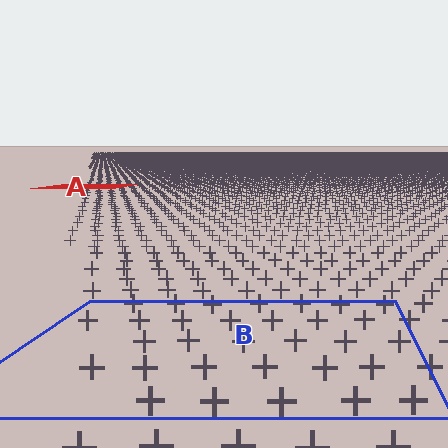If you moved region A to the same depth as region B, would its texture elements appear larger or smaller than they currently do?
They would appear larger. At a closer depth, the same texture elements are projected at a bigger on-screen size.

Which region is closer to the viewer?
Region B is closer. The texture elements there are larger and more spread out.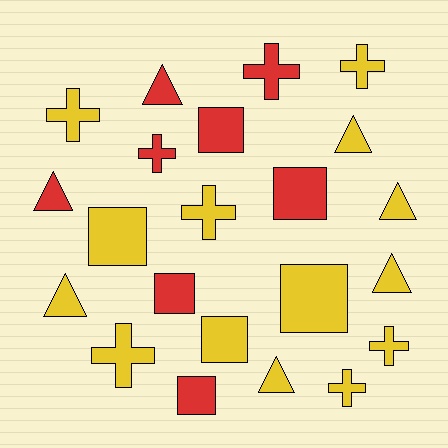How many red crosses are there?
There are 2 red crosses.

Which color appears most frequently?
Yellow, with 14 objects.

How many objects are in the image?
There are 22 objects.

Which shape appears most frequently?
Cross, with 8 objects.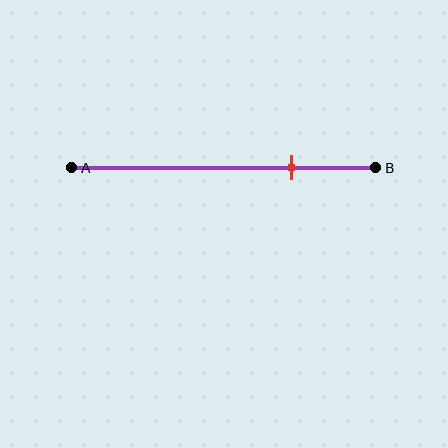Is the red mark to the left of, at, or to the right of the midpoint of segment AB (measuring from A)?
The red mark is to the right of the midpoint of segment AB.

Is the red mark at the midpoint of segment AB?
No, the mark is at about 70% from A, not at the 50% midpoint.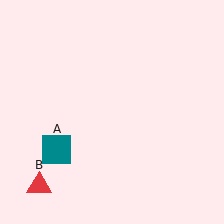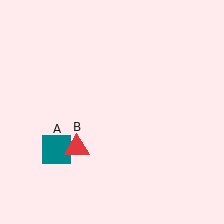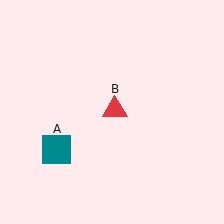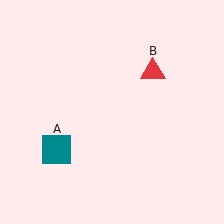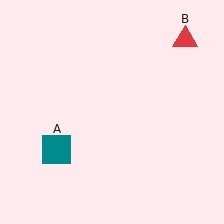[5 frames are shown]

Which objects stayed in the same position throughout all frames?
Teal square (object A) remained stationary.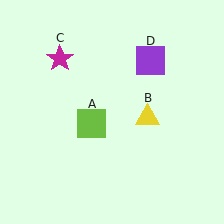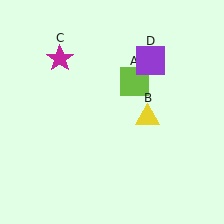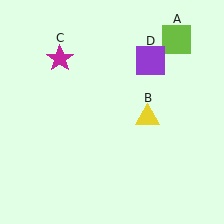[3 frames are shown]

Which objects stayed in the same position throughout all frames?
Yellow triangle (object B) and magenta star (object C) and purple square (object D) remained stationary.